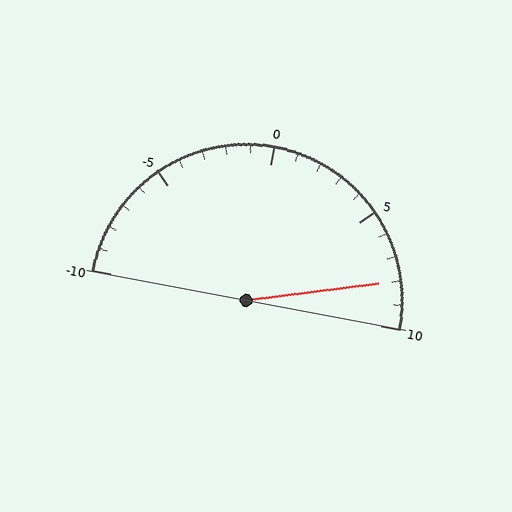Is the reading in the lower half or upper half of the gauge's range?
The reading is in the upper half of the range (-10 to 10).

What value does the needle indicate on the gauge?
The needle indicates approximately 8.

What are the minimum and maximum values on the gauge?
The gauge ranges from -10 to 10.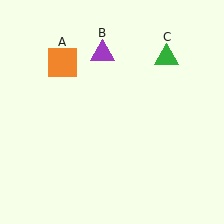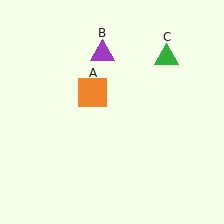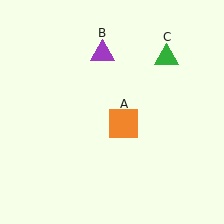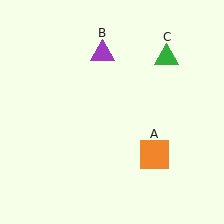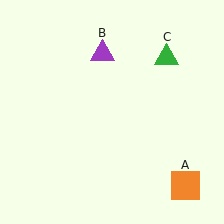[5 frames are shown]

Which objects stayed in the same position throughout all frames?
Purple triangle (object B) and green triangle (object C) remained stationary.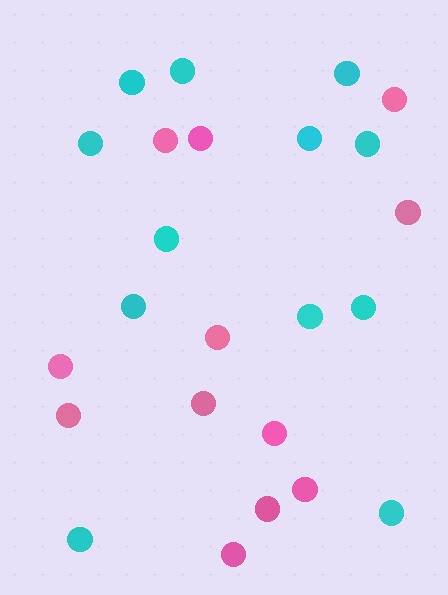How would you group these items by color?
There are 2 groups: one group of pink circles (12) and one group of cyan circles (12).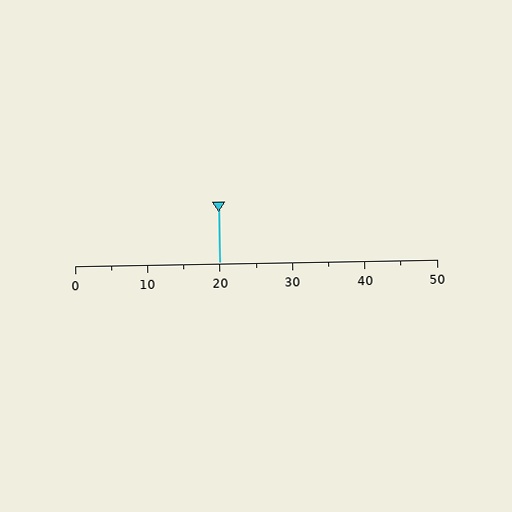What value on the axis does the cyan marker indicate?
The marker indicates approximately 20.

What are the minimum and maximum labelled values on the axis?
The axis runs from 0 to 50.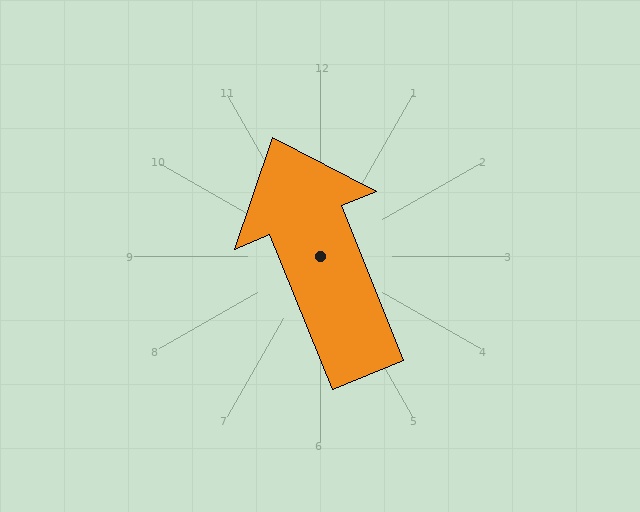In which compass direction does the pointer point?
North.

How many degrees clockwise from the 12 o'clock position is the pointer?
Approximately 338 degrees.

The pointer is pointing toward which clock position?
Roughly 11 o'clock.